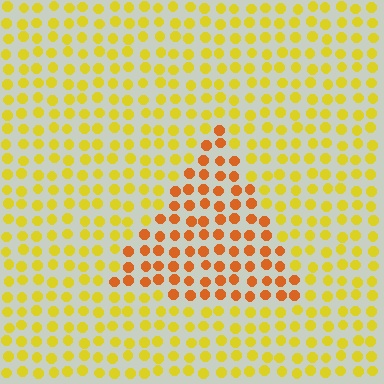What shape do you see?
I see a triangle.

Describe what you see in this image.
The image is filled with small yellow elements in a uniform arrangement. A triangle-shaped region is visible where the elements are tinted to a slightly different hue, forming a subtle color boundary.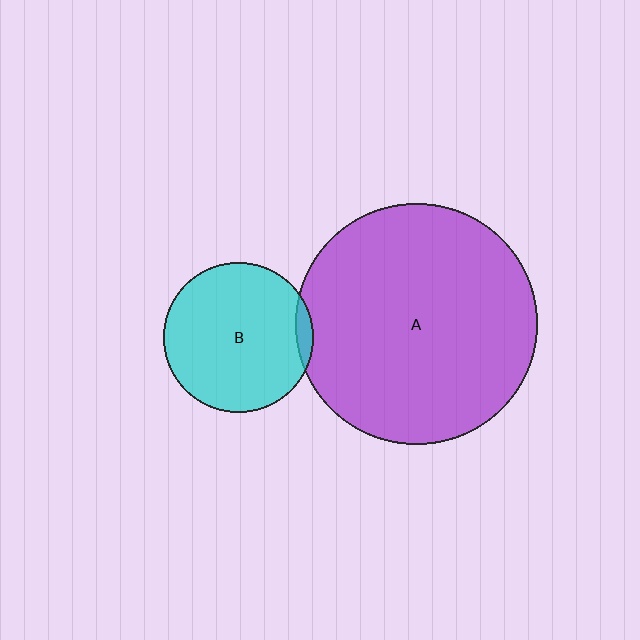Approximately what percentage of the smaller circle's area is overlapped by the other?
Approximately 5%.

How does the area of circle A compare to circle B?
Approximately 2.6 times.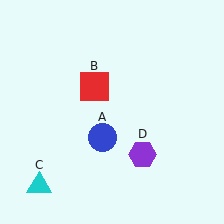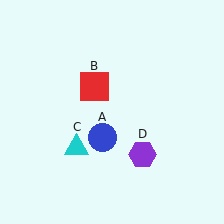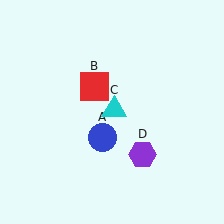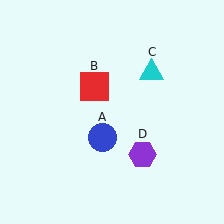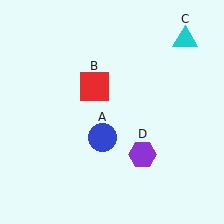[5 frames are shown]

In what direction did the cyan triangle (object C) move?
The cyan triangle (object C) moved up and to the right.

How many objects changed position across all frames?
1 object changed position: cyan triangle (object C).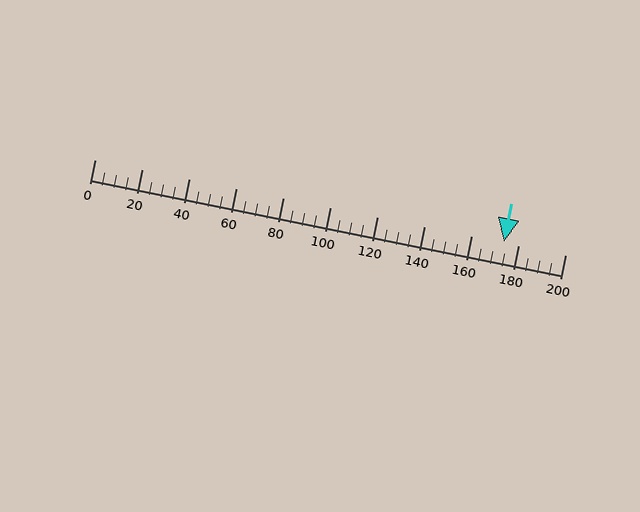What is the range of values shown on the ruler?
The ruler shows values from 0 to 200.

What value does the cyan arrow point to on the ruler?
The cyan arrow points to approximately 174.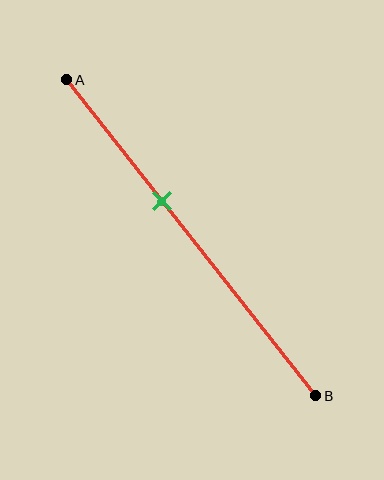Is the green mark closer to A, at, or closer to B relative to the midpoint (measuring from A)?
The green mark is closer to point A than the midpoint of segment AB.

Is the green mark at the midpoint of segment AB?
No, the mark is at about 40% from A, not at the 50% midpoint.